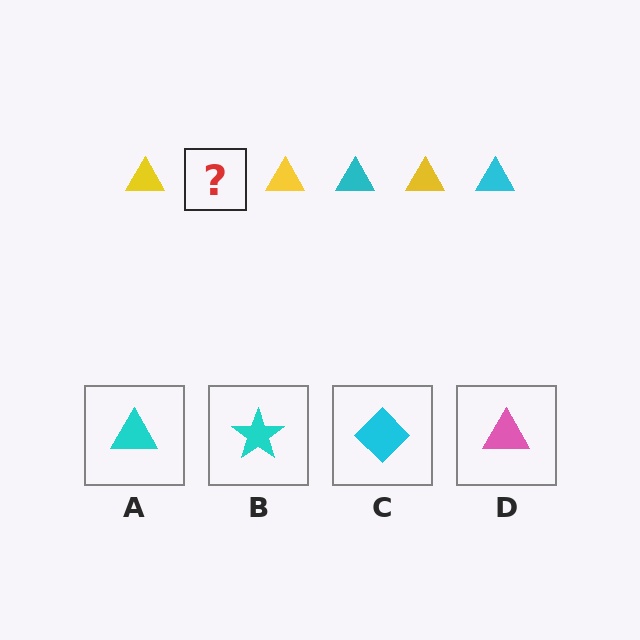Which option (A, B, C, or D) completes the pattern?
A.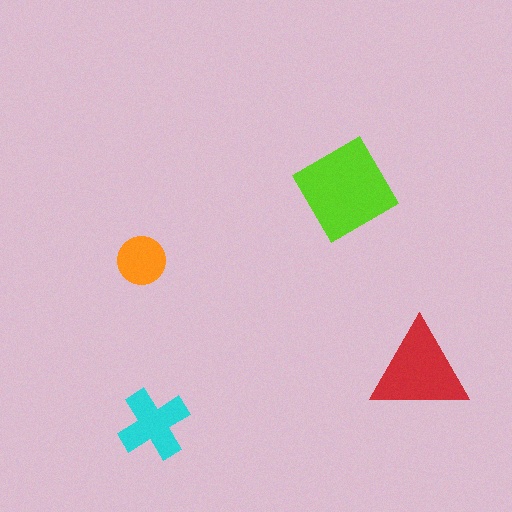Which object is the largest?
The lime diamond.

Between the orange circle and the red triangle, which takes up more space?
The red triangle.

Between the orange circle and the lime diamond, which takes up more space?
The lime diamond.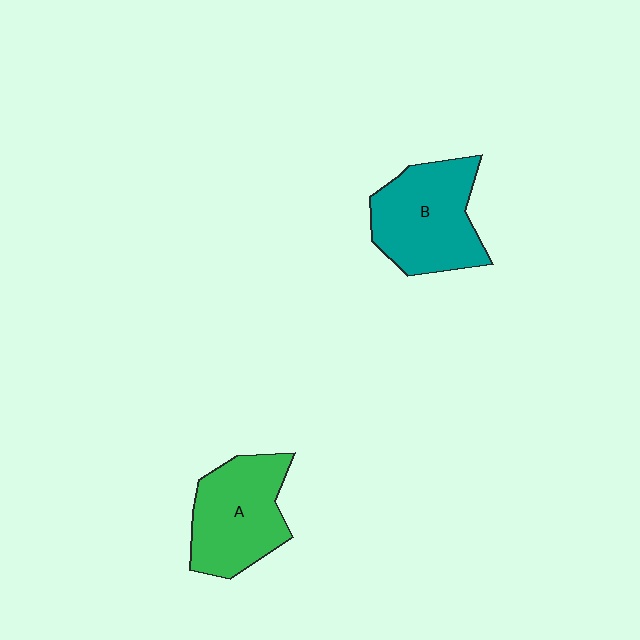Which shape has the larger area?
Shape B (teal).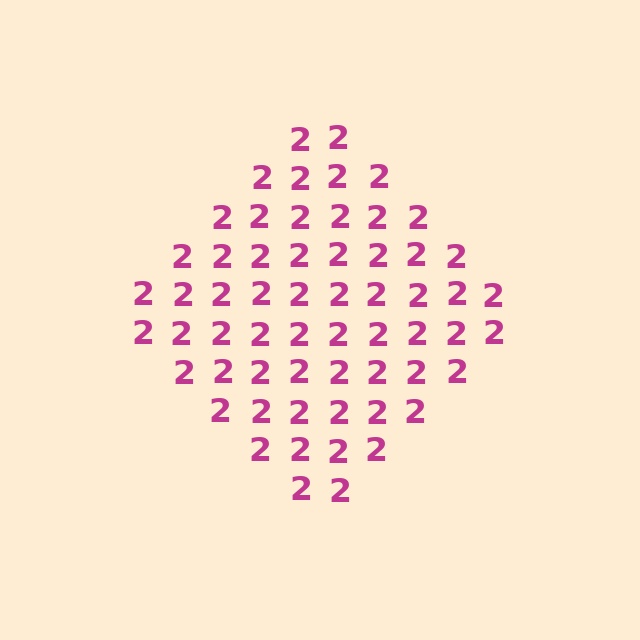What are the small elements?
The small elements are digit 2's.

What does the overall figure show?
The overall figure shows a diamond.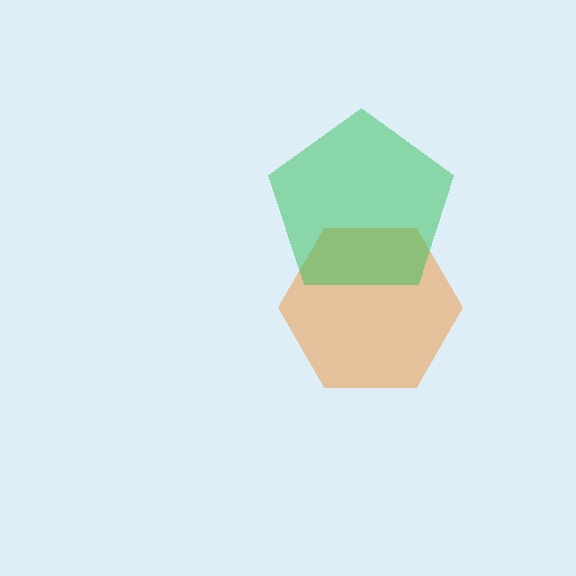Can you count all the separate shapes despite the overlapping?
Yes, there are 2 separate shapes.